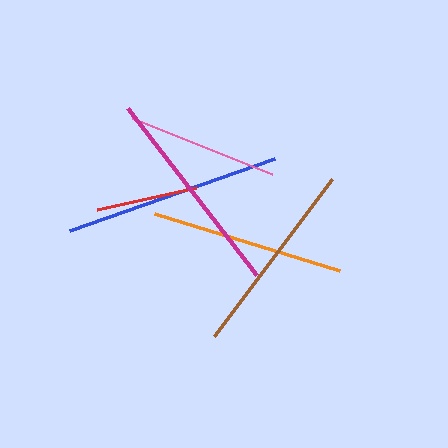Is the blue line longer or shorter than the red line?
The blue line is longer than the red line.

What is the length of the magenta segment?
The magenta segment is approximately 211 pixels long.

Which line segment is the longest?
The blue line is the longest at approximately 218 pixels.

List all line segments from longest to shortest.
From longest to shortest: blue, magenta, brown, orange, pink, red.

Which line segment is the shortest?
The red line is the shortest at approximately 101 pixels.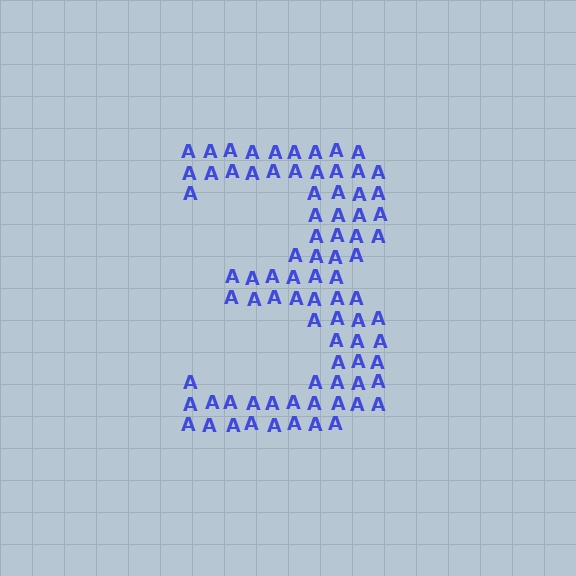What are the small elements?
The small elements are letter A's.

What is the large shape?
The large shape is the digit 3.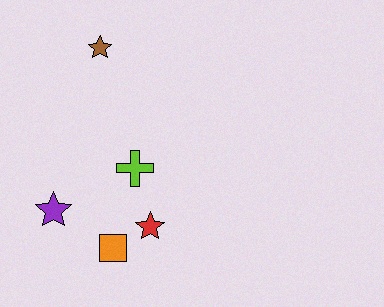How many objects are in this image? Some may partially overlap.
There are 5 objects.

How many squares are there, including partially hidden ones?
There is 1 square.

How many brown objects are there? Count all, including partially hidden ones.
There is 1 brown object.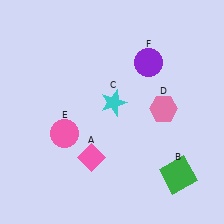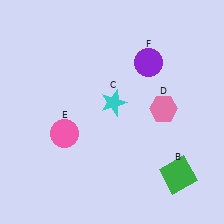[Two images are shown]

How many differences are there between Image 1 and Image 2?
There is 1 difference between the two images.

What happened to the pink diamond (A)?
The pink diamond (A) was removed in Image 2. It was in the bottom-left area of Image 1.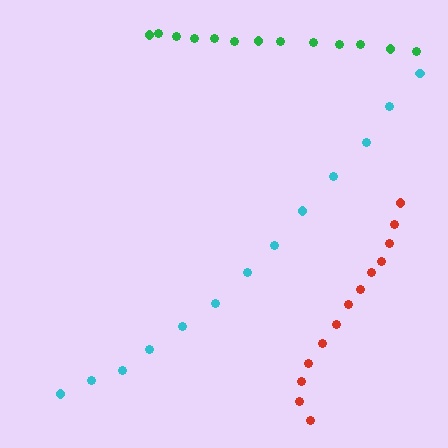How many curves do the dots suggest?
There are 3 distinct paths.